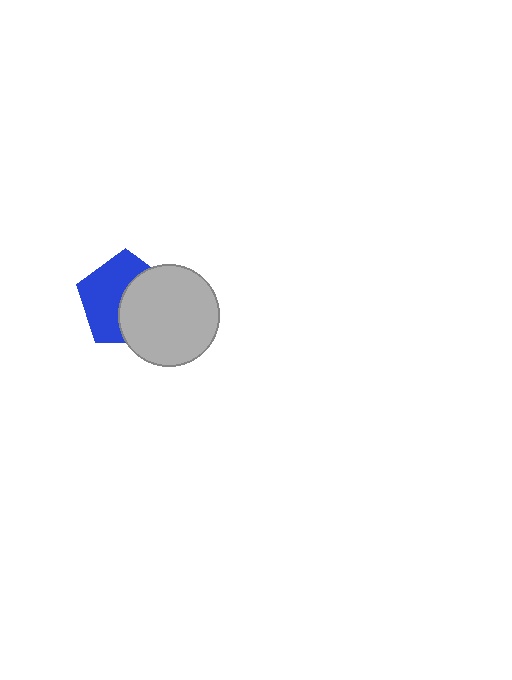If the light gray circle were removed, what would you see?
You would see the complete blue pentagon.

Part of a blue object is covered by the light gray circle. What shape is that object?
It is a pentagon.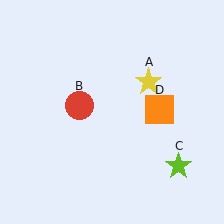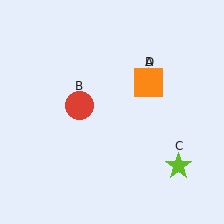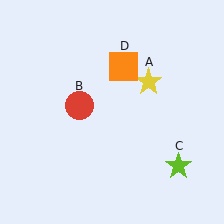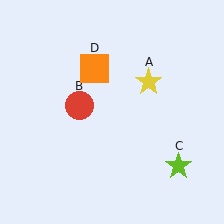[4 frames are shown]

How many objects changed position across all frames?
1 object changed position: orange square (object D).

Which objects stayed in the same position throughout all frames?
Yellow star (object A) and red circle (object B) and lime star (object C) remained stationary.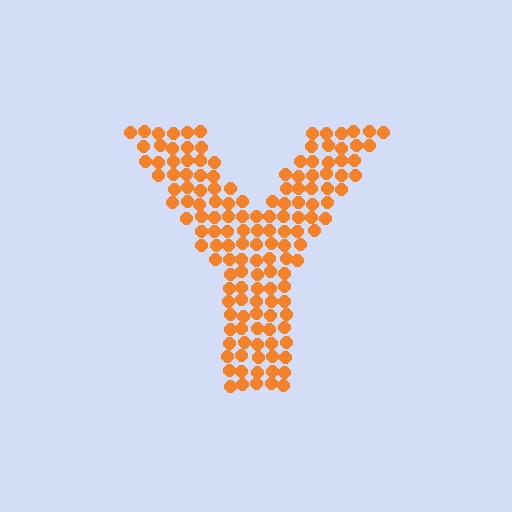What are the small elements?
The small elements are circles.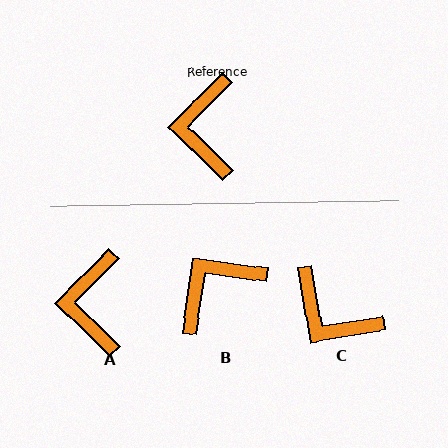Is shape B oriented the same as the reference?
No, it is off by about 53 degrees.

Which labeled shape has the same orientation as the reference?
A.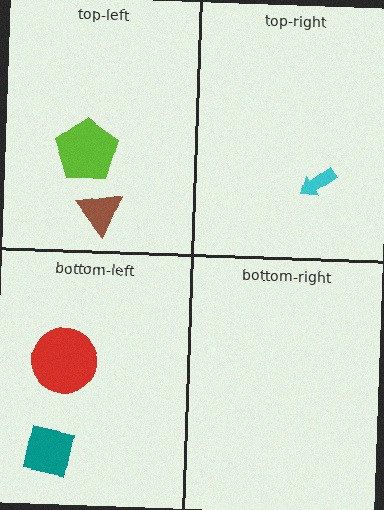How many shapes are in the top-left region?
2.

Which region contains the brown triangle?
The top-left region.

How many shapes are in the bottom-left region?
2.